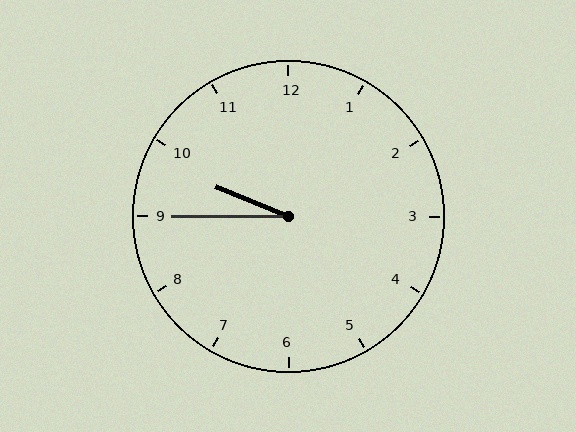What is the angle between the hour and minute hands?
Approximately 22 degrees.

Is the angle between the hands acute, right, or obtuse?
It is acute.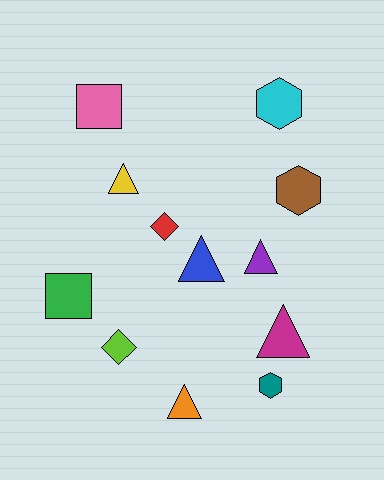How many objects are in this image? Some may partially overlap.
There are 12 objects.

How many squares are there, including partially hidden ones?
There are 2 squares.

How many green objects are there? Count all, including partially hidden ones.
There is 1 green object.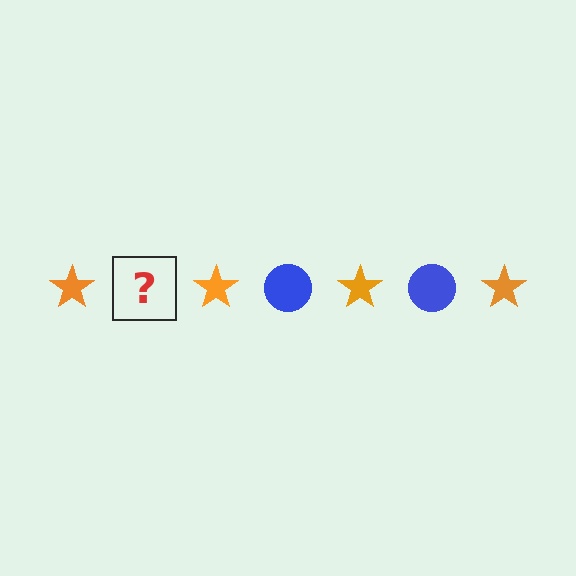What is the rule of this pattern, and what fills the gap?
The rule is that the pattern alternates between orange star and blue circle. The gap should be filled with a blue circle.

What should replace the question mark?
The question mark should be replaced with a blue circle.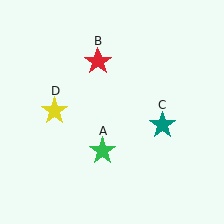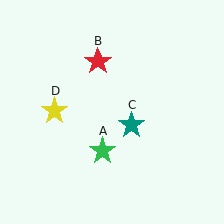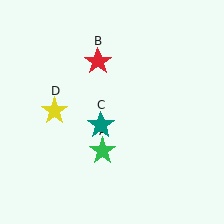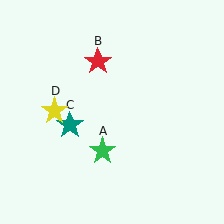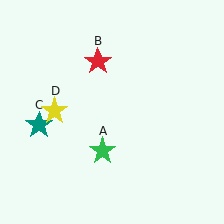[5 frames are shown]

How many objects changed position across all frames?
1 object changed position: teal star (object C).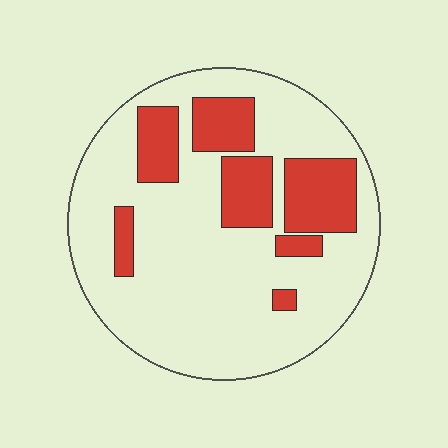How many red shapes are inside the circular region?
7.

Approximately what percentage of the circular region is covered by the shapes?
Approximately 25%.